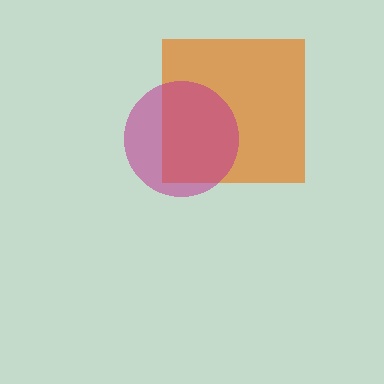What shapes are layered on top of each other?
The layered shapes are: an orange square, a magenta circle.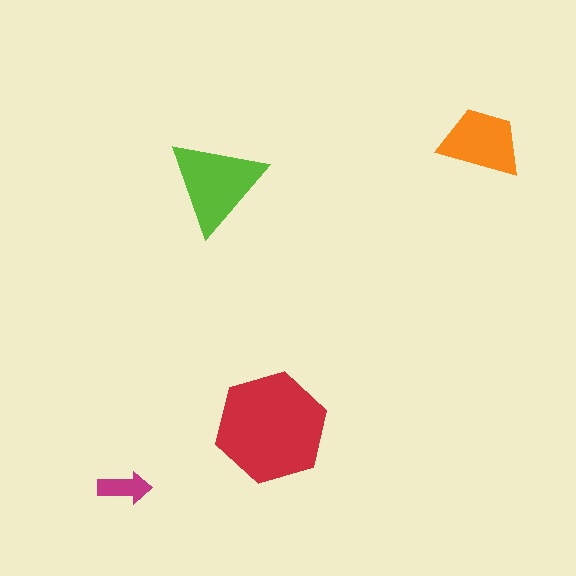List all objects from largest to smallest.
The red hexagon, the lime triangle, the orange trapezoid, the magenta arrow.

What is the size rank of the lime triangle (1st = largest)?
2nd.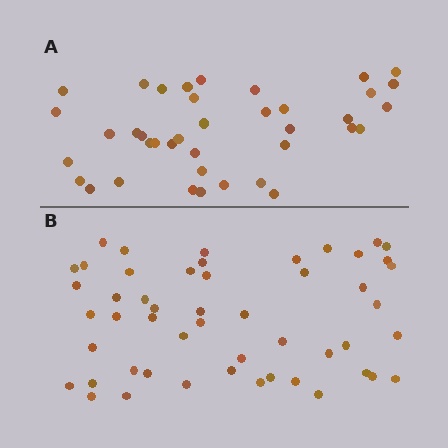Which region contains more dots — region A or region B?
Region B (the bottom region) has more dots.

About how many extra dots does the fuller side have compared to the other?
Region B has roughly 12 or so more dots than region A.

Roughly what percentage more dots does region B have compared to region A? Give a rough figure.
About 30% more.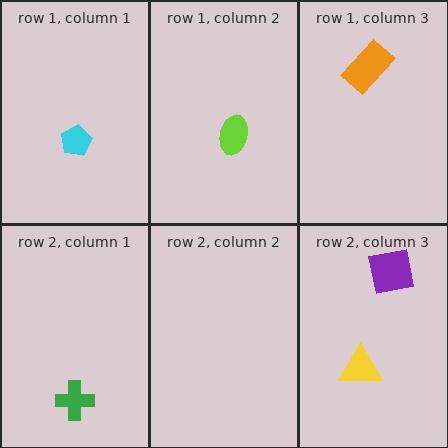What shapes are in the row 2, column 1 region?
The green cross.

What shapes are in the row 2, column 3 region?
The purple square, the yellow triangle.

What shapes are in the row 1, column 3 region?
The orange rectangle.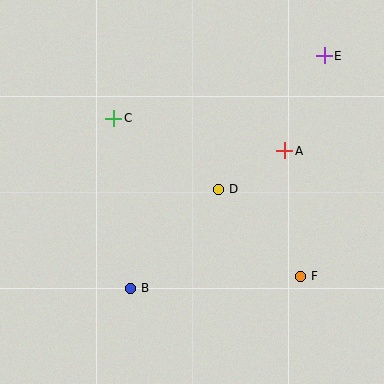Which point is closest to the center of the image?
Point D at (219, 189) is closest to the center.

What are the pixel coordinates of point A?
Point A is at (285, 151).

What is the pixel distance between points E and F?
The distance between E and F is 222 pixels.